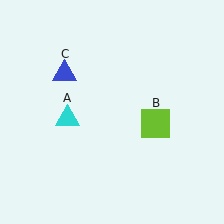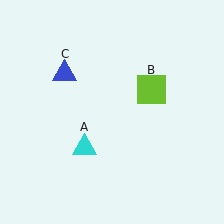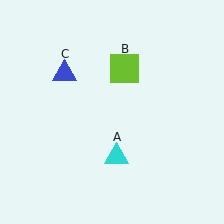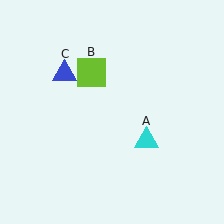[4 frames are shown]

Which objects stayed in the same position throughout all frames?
Blue triangle (object C) remained stationary.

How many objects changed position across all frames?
2 objects changed position: cyan triangle (object A), lime square (object B).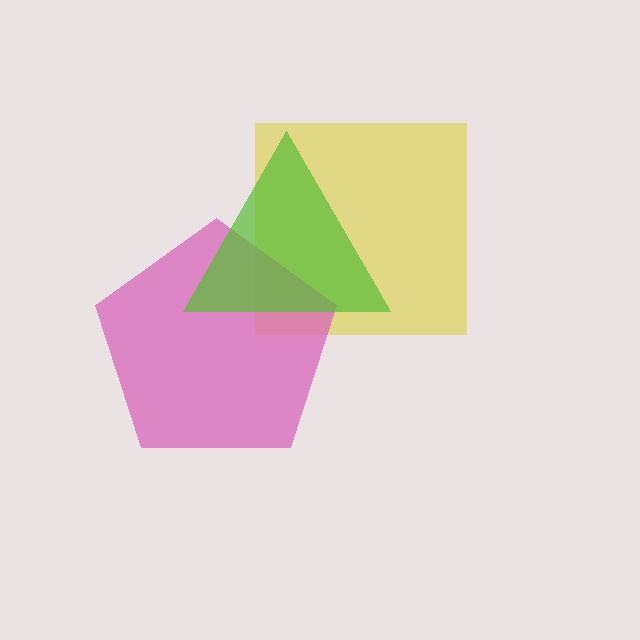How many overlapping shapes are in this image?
There are 3 overlapping shapes in the image.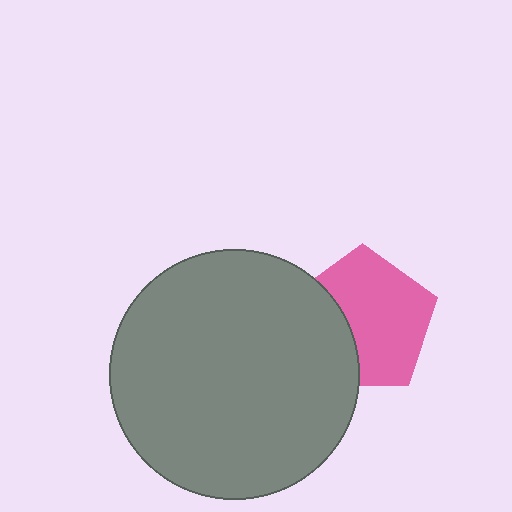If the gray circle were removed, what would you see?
You would see the complete pink pentagon.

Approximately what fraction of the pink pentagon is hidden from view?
Roughly 33% of the pink pentagon is hidden behind the gray circle.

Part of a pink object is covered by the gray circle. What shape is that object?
It is a pentagon.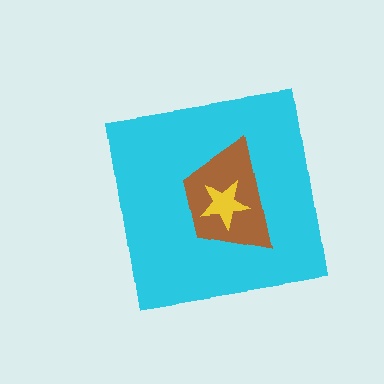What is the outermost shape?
The cyan square.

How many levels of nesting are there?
3.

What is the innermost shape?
The yellow star.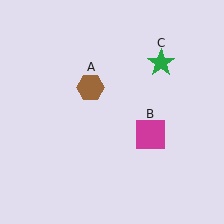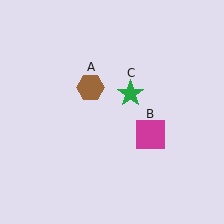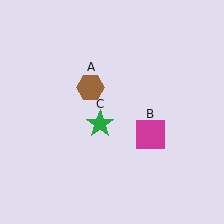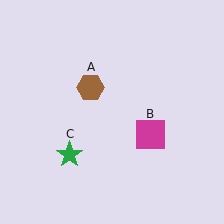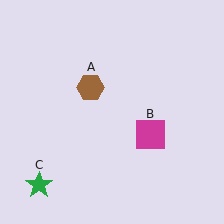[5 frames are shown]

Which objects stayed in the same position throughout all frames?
Brown hexagon (object A) and magenta square (object B) remained stationary.